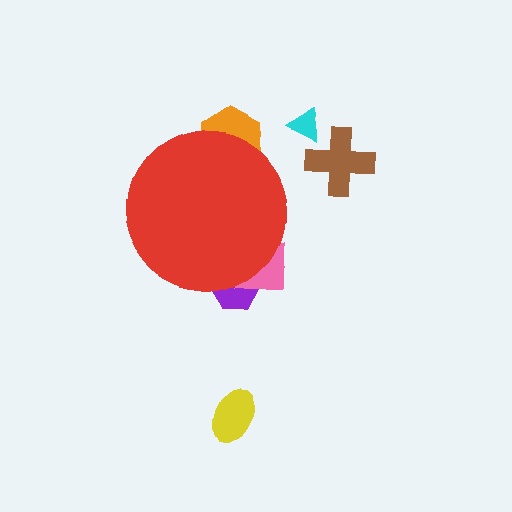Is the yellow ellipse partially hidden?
No, the yellow ellipse is fully visible.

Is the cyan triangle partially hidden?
No, the cyan triangle is fully visible.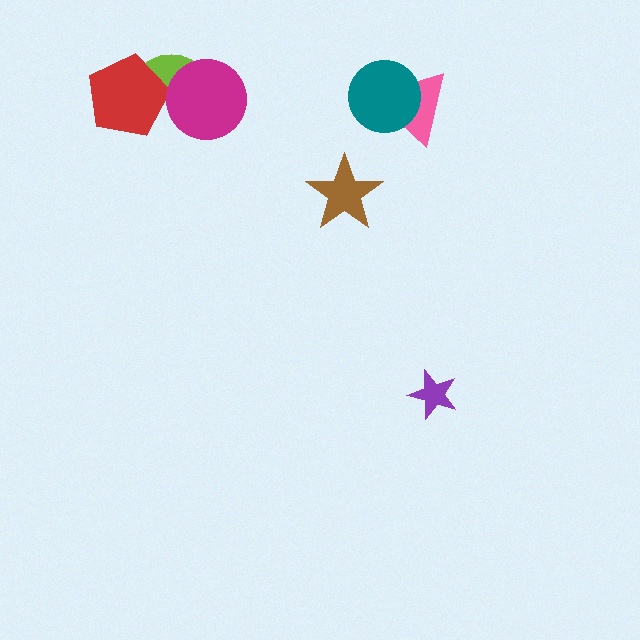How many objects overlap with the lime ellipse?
2 objects overlap with the lime ellipse.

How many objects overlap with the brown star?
0 objects overlap with the brown star.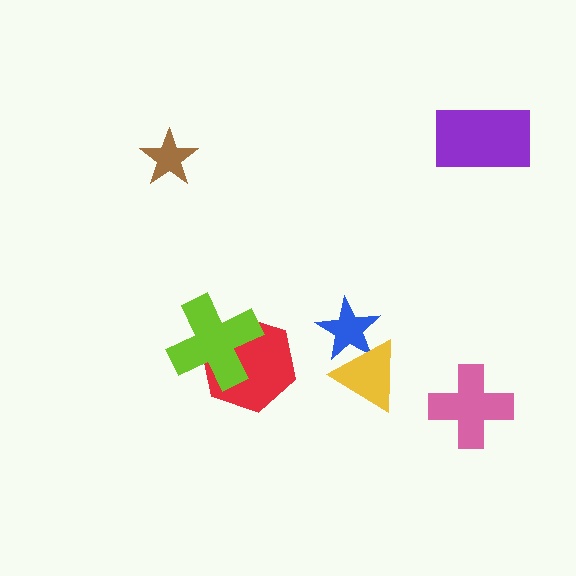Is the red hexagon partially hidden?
Yes, it is partially covered by another shape.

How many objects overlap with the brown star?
0 objects overlap with the brown star.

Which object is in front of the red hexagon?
The lime cross is in front of the red hexagon.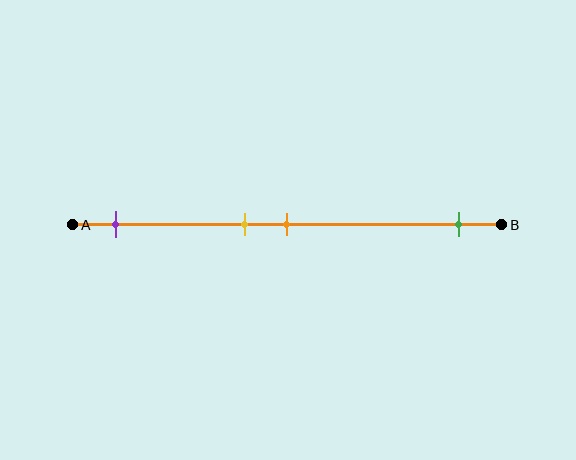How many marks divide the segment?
There are 4 marks dividing the segment.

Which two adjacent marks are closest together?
The yellow and orange marks are the closest adjacent pair.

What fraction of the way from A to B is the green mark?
The green mark is approximately 90% (0.9) of the way from A to B.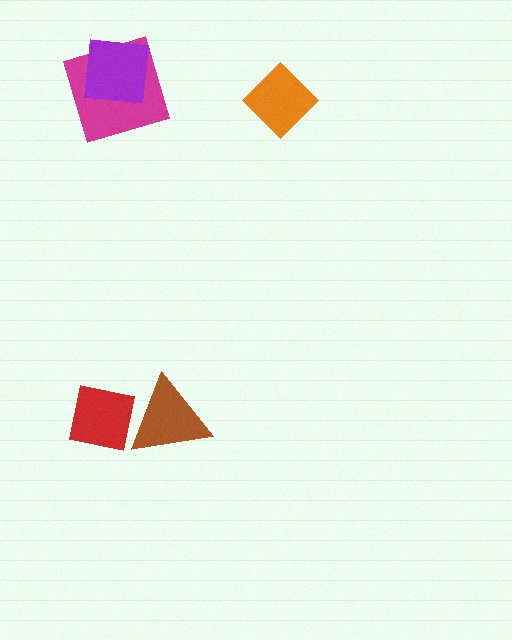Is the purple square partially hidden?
No, no other shape covers it.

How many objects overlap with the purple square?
1 object overlaps with the purple square.